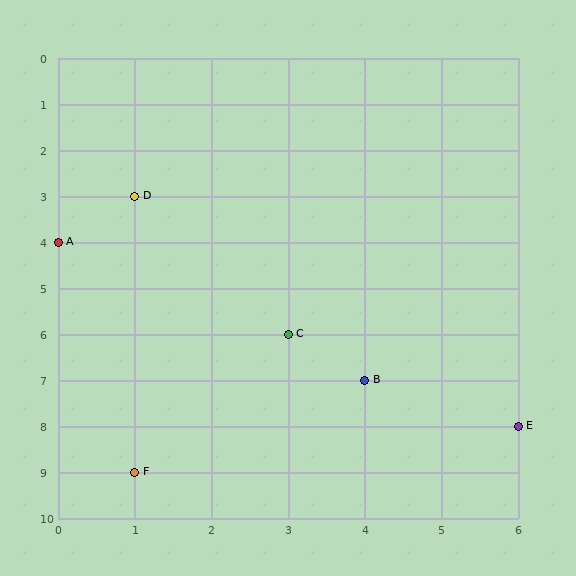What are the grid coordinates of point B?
Point B is at grid coordinates (4, 7).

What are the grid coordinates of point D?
Point D is at grid coordinates (1, 3).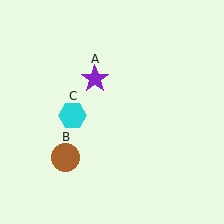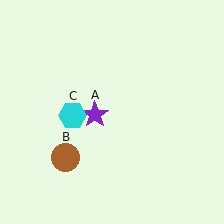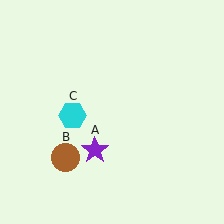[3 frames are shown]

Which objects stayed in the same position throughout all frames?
Brown circle (object B) and cyan hexagon (object C) remained stationary.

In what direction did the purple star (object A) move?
The purple star (object A) moved down.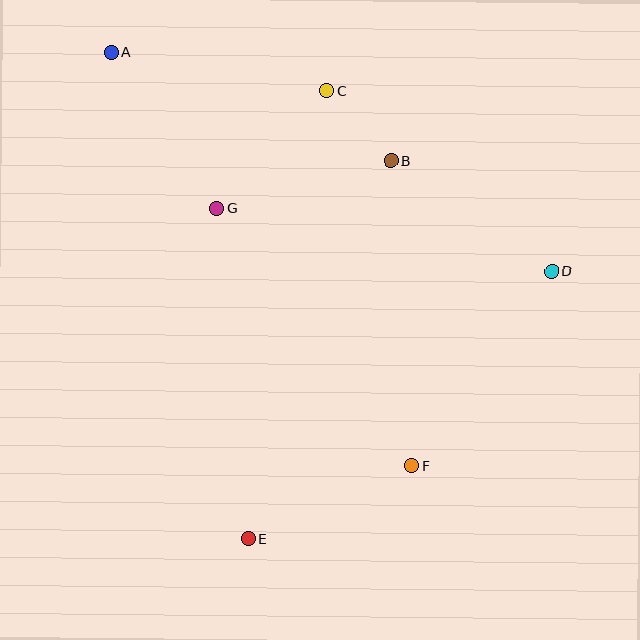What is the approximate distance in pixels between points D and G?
The distance between D and G is approximately 341 pixels.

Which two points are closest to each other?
Points B and C are closest to each other.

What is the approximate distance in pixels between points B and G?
The distance between B and G is approximately 180 pixels.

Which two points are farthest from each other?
Points A and F are farthest from each other.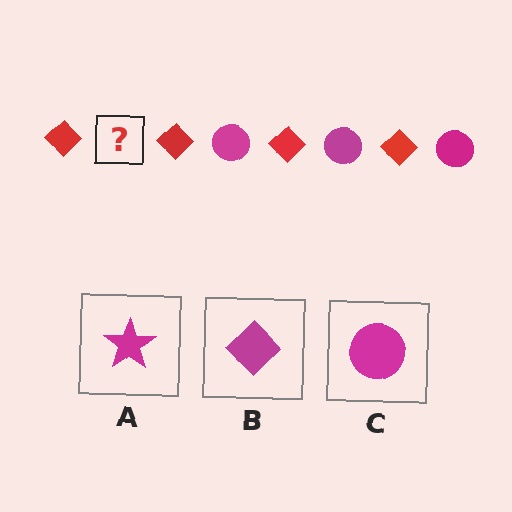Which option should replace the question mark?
Option C.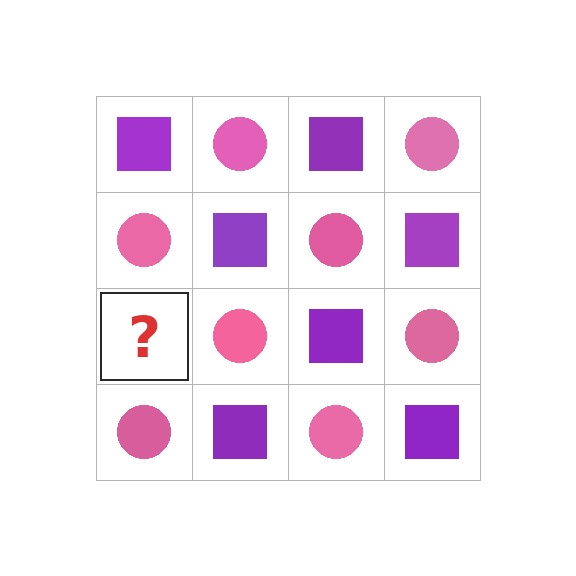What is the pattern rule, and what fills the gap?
The rule is that it alternates purple square and pink circle in a checkerboard pattern. The gap should be filled with a purple square.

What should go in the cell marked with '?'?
The missing cell should contain a purple square.